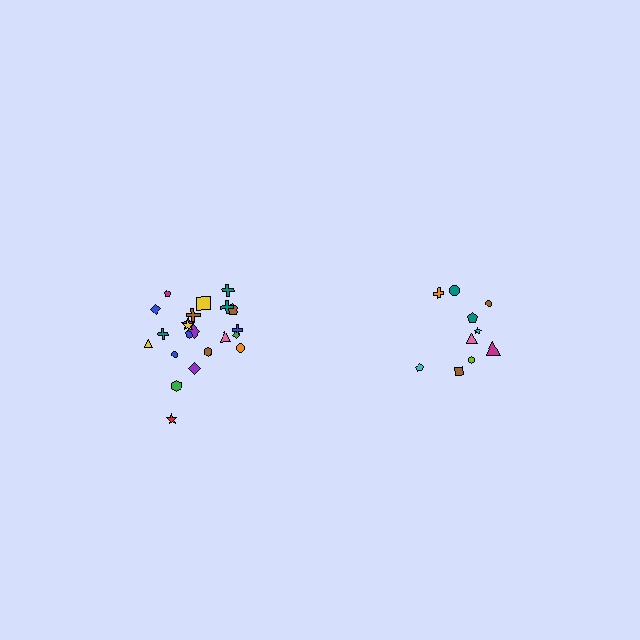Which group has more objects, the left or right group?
The left group.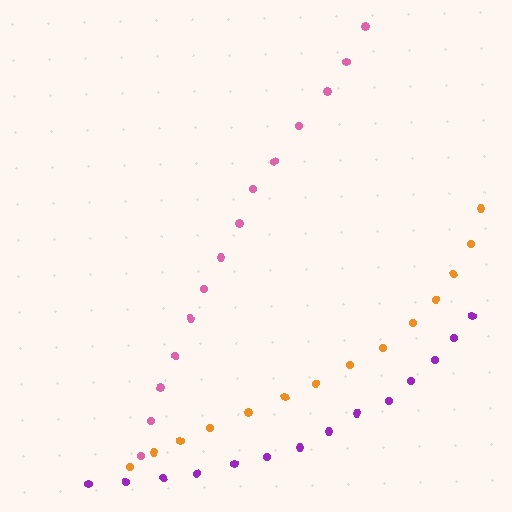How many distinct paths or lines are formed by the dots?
There are 3 distinct paths.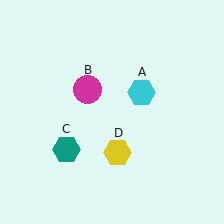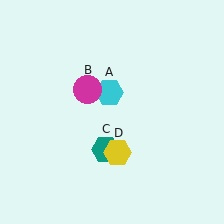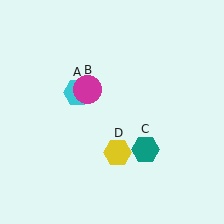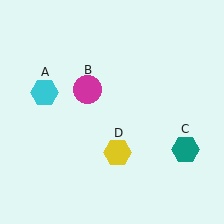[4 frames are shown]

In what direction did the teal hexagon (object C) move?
The teal hexagon (object C) moved right.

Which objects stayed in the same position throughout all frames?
Magenta circle (object B) and yellow hexagon (object D) remained stationary.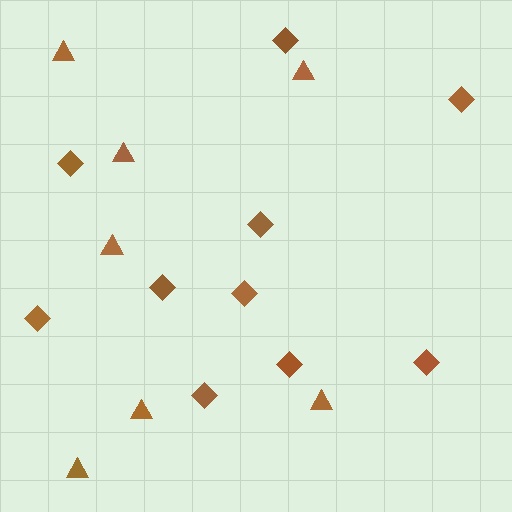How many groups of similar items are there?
There are 2 groups: one group of triangles (7) and one group of diamonds (10).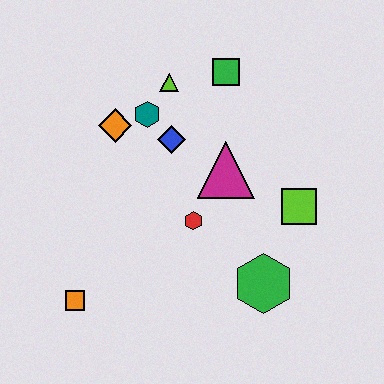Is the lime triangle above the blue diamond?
Yes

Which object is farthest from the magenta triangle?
The orange square is farthest from the magenta triangle.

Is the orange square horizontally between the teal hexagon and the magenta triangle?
No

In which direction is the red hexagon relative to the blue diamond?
The red hexagon is below the blue diamond.